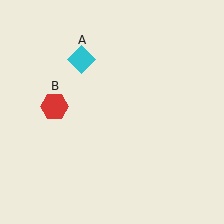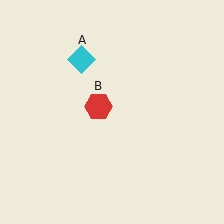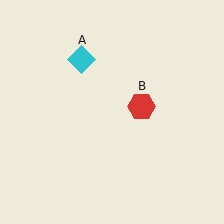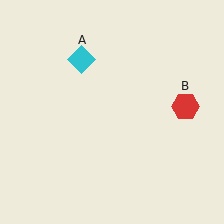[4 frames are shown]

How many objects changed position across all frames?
1 object changed position: red hexagon (object B).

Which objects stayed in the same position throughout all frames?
Cyan diamond (object A) remained stationary.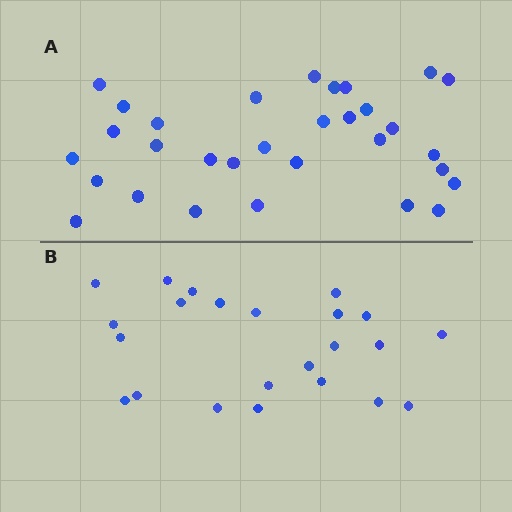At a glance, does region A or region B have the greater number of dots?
Region A (the top region) has more dots.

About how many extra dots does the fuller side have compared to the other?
Region A has roughly 8 or so more dots than region B.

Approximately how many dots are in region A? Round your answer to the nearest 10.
About 30 dots. (The exact count is 31, which rounds to 30.)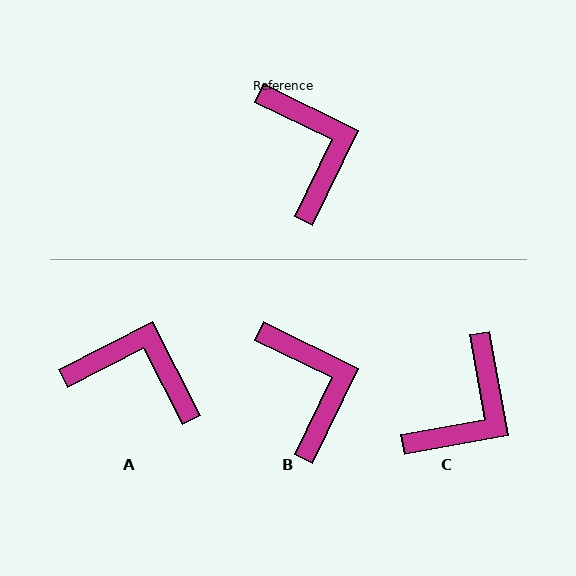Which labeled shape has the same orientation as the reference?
B.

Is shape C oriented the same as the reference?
No, it is off by about 54 degrees.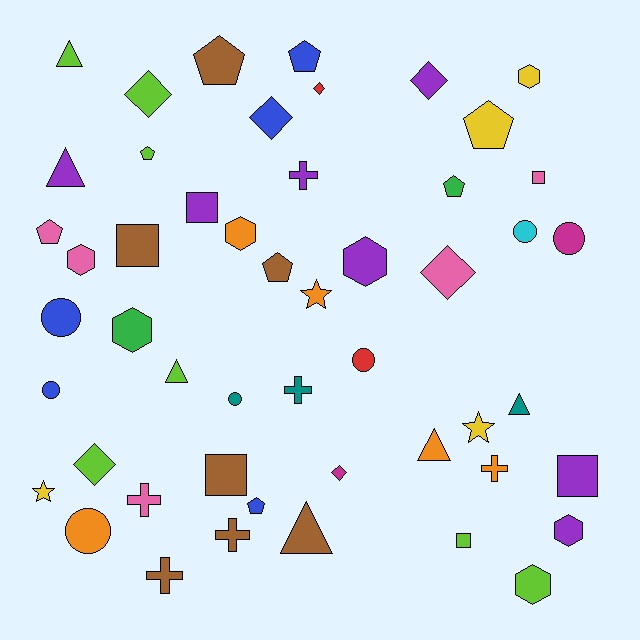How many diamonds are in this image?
There are 7 diamonds.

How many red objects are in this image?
There are 2 red objects.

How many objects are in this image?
There are 50 objects.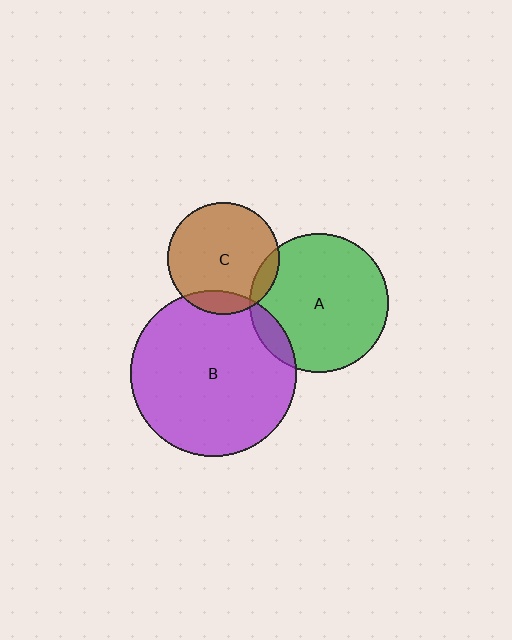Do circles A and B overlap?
Yes.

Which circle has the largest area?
Circle B (purple).